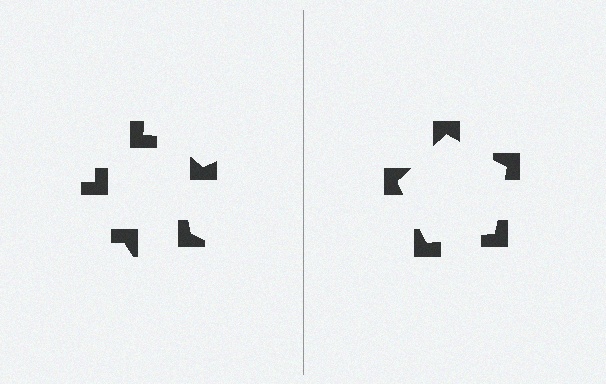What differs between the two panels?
The notched squares are positioned identically on both sides; only the wedge orientations differ. On the right they align to a pentagon; on the left they are misaligned.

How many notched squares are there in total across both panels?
10 — 5 on each side.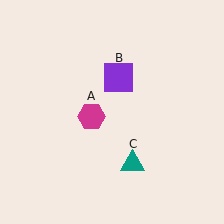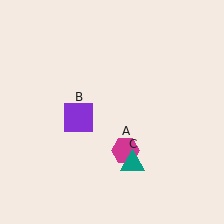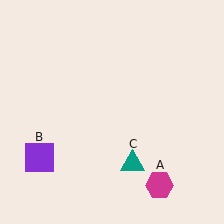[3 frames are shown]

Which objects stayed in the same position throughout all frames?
Teal triangle (object C) remained stationary.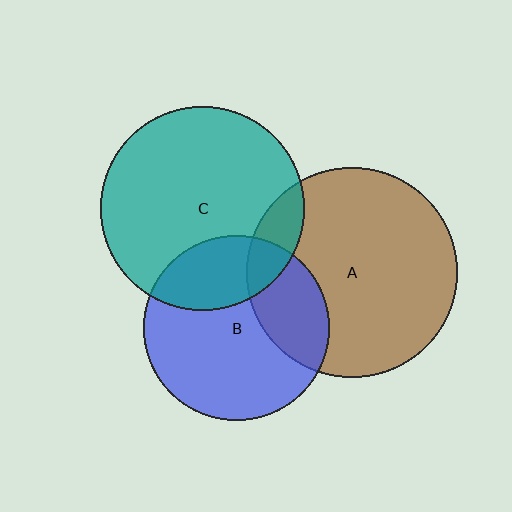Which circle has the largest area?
Circle A (brown).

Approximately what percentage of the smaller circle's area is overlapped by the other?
Approximately 25%.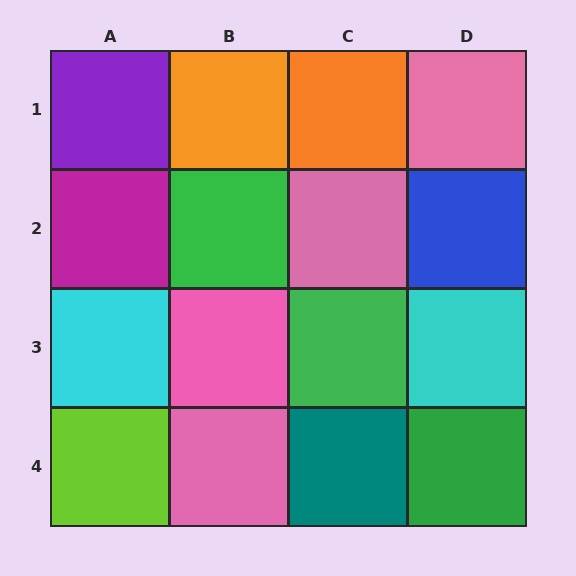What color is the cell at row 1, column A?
Purple.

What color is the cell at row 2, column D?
Blue.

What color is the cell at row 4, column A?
Lime.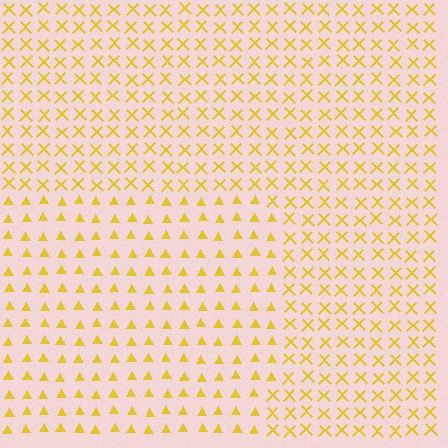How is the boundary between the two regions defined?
The boundary is defined by a change in element shape: triangles inside vs. X marks outside. All elements share the same color and spacing.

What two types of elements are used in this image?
The image uses triangles inside the rectangle region and X marks outside it.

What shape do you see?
I see a rectangle.